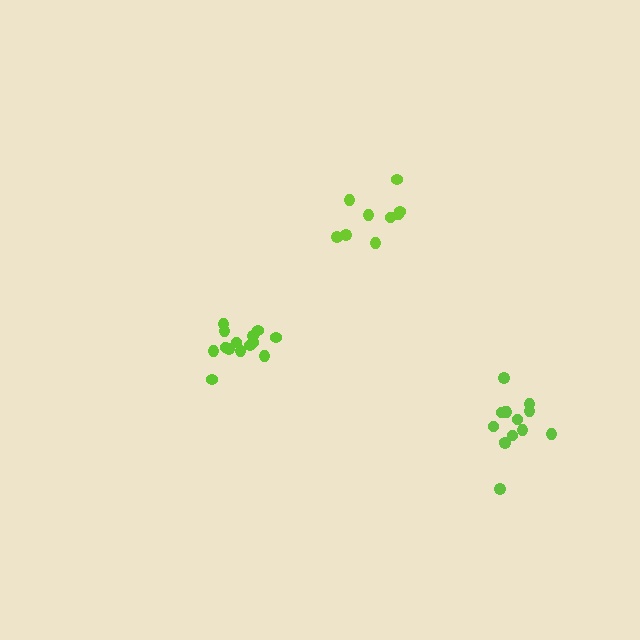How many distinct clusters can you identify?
There are 3 distinct clusters.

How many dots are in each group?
Group 1: 14 dots, Group 2: 14 dots, Group 3: 9 dots (37 total).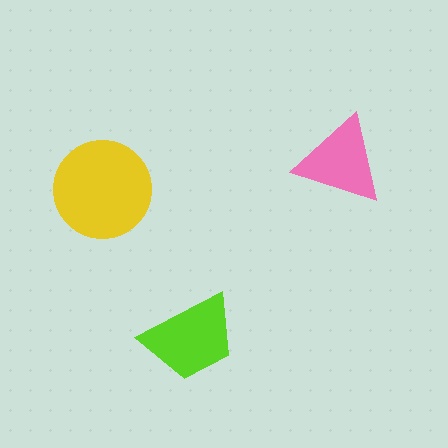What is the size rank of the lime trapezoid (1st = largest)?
2nd.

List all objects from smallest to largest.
The pink triangle, the lime trapezoid, the yellow circle.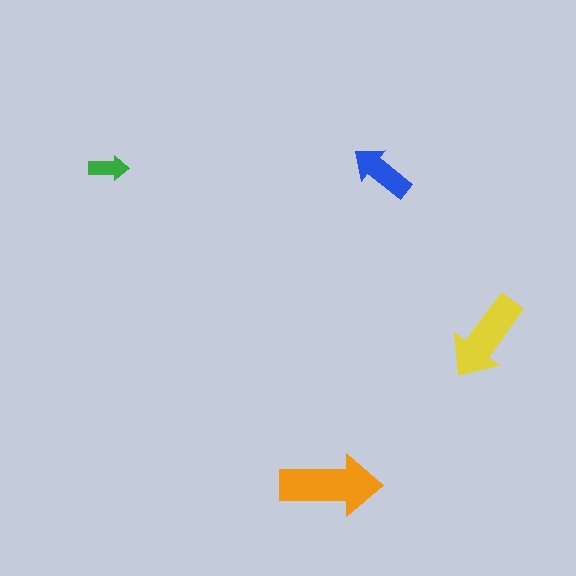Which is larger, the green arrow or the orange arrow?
The orange one.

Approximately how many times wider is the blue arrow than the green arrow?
About 1.5 times wider.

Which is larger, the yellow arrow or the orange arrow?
The orange one.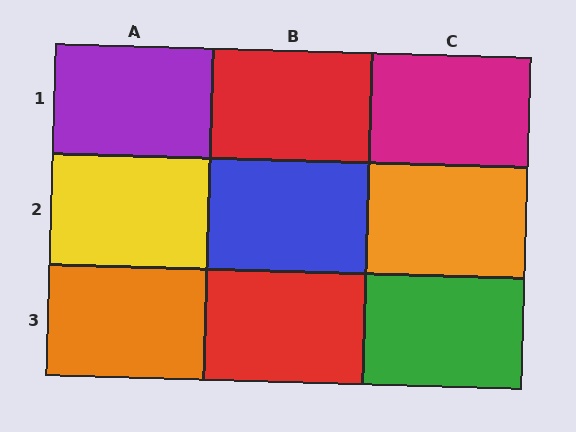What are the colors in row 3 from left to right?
Orange, red, green.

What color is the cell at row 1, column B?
Red.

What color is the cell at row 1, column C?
Magenta.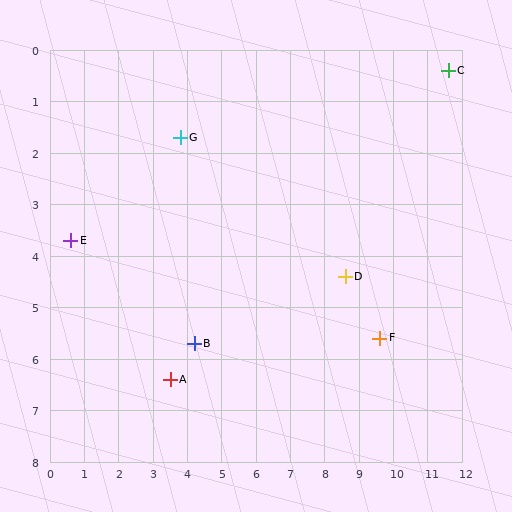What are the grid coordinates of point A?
Point A is at approximately (3.5, 6.4).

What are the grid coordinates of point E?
Point E is at approximately (0.6, 3.7).